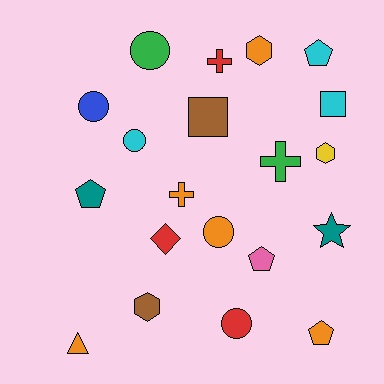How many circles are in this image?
There are 5 circles.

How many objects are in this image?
There are 20 objects.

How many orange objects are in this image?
There are 5 orange objects.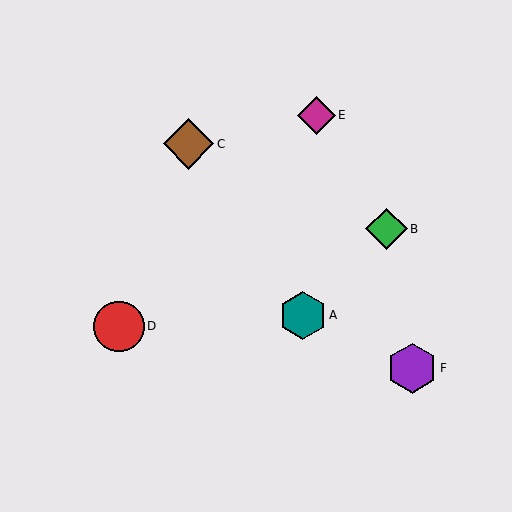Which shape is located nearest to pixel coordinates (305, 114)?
The magenta diamond (labeled E) at (317, 115) is nearest to that location.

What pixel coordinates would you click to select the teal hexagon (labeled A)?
Click at (303, 315) to select the teal hexagon A.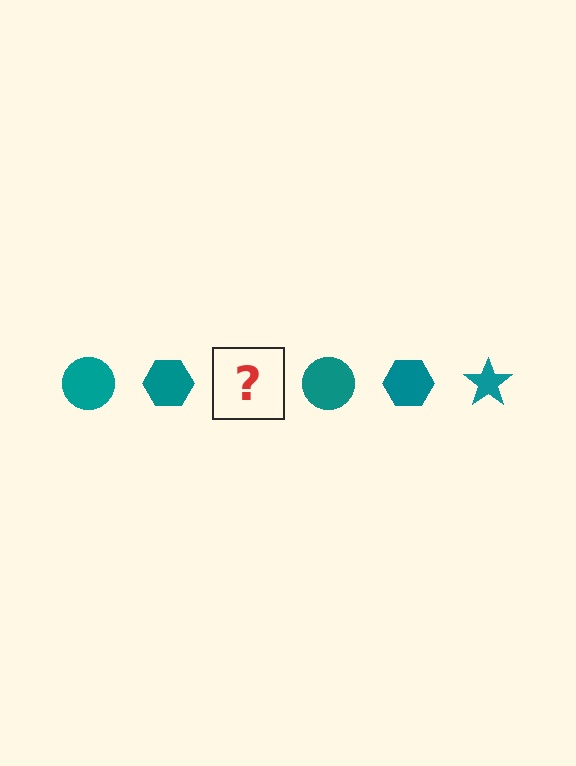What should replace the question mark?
The question mark should be replaced with a teal star.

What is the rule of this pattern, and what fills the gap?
The rule is that the pattern cycles through circle, hexagon, star shapes in teal. The gap should be filled with a teal star.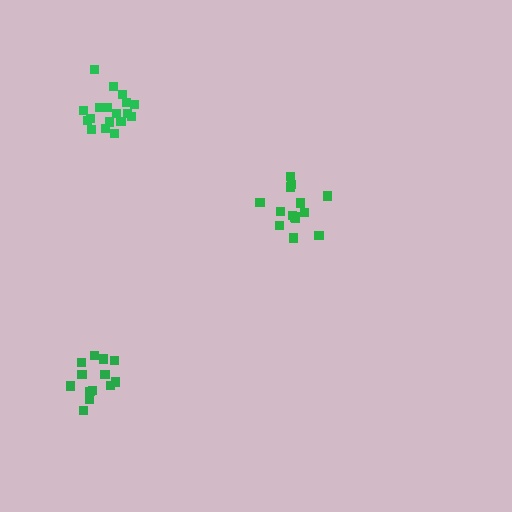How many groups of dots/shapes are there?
There are 3 groups.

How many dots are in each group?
Group 1: 14 dots, Group 2: 18 dots, Group 3: 14 dots (46 total).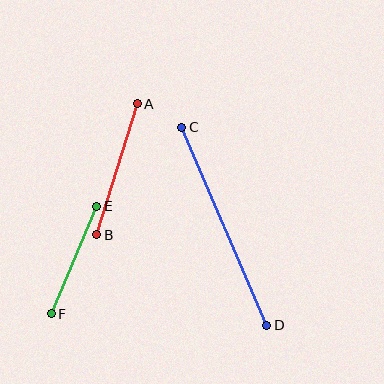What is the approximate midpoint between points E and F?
The midpoint is at approximately (74, 260) pixels.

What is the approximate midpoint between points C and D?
The midpoint is at approximately (224, 226) pixels.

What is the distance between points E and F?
The distance is approximately 117 pixels.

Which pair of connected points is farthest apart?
Points C and D are farthest apart.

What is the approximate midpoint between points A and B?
The midpoint is at approximately (117, 169) pixels.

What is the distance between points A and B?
The distance is approximately 137 pixels.